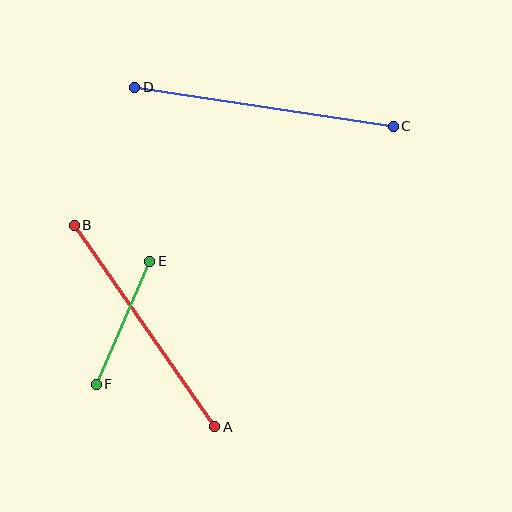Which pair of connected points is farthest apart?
Points C and D are farthest apart.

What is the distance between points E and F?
The distance is approximately 134 pixels.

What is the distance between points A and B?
The distance is approximately 246 pixels.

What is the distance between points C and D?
The distance is approximately 261 pixels.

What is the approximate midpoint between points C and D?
The midpoint is at approximately (264, 107) pixels.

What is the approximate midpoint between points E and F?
The midpoint is at approximately (123, 323) pixels.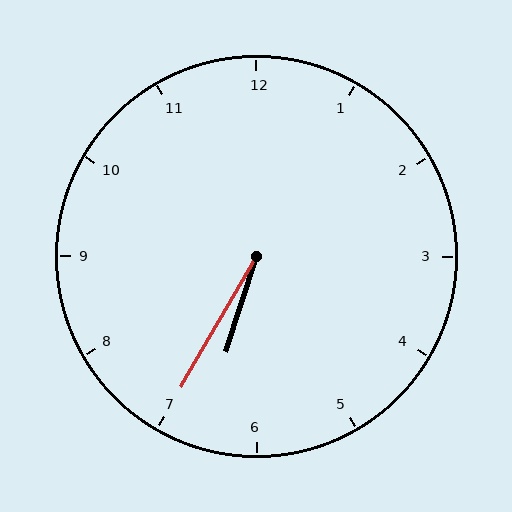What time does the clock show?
6:35.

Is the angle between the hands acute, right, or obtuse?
It is acute.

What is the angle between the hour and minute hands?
Approximately 12 degrees.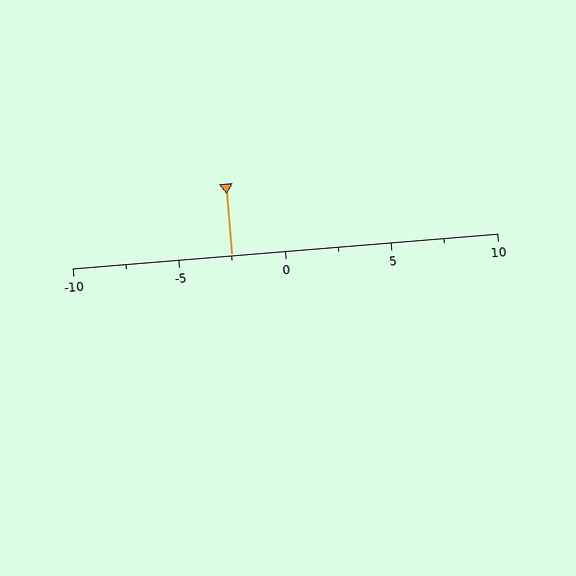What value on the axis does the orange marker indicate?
The marker indicates approximately -2.5.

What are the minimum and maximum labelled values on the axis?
The axis runs from -10 to 10.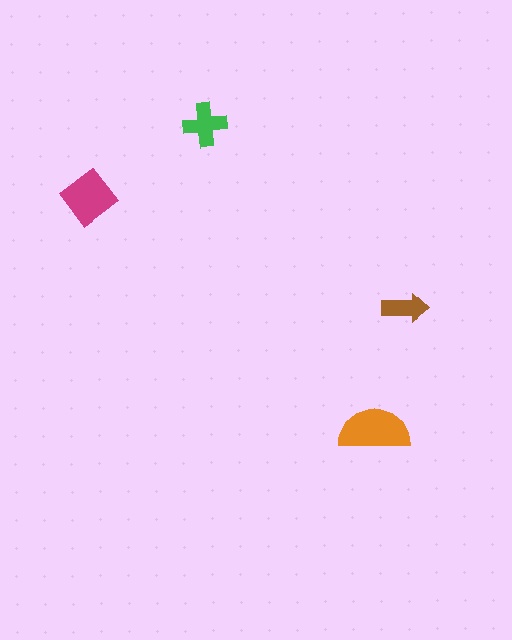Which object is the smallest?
The brown arrow.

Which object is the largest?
The orange semicircle.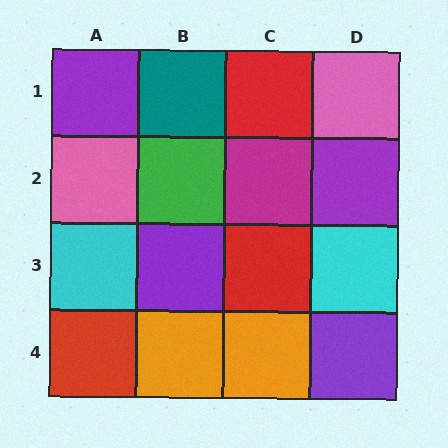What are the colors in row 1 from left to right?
Purple, teal, red, pink.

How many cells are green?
1 cell is green.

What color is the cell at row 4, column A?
Red.